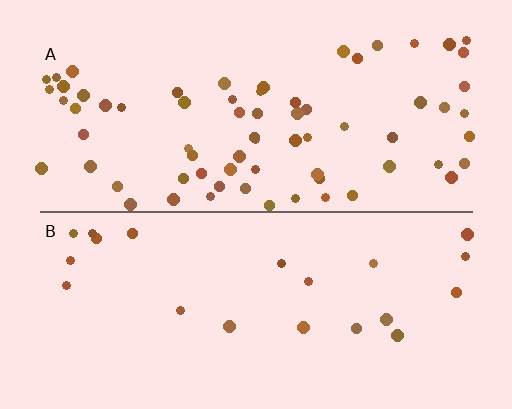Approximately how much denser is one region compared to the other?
Approximately 3.3× — region A over region B.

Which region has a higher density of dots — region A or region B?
A (the top).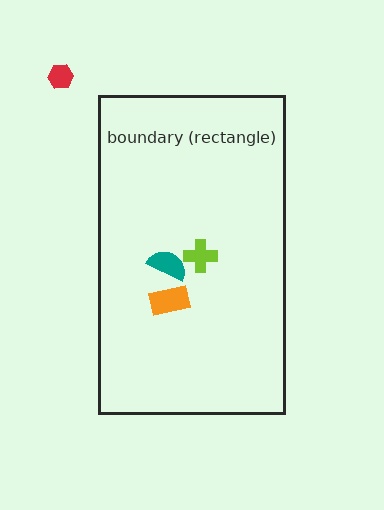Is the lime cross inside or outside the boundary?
Inside.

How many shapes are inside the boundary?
3 inside, 1 outside.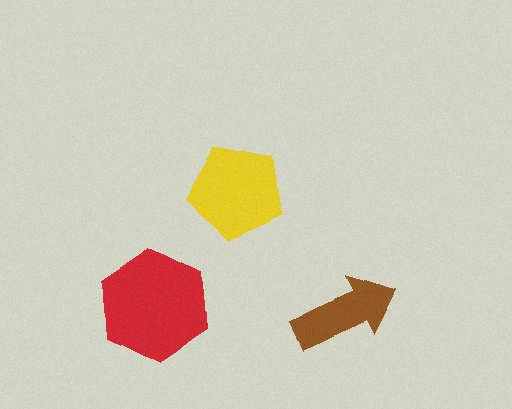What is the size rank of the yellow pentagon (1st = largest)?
2nd.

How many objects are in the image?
There are 3 objects in the image.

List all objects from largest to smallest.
The red hexagon, the yellow pentagon, the brown arrow.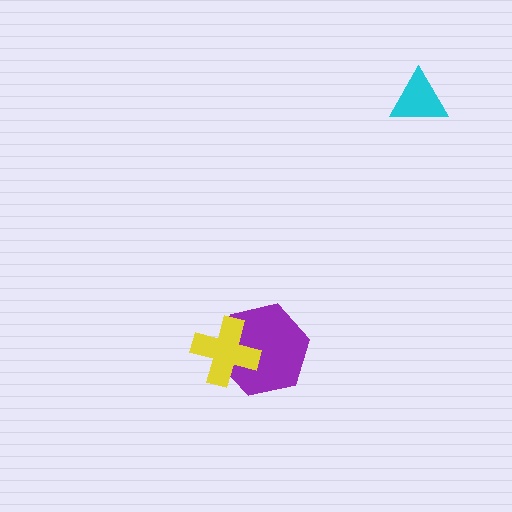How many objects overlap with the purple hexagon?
1 object overlaps with the purple hexagon.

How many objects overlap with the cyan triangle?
0 objects overlap with the cyan triangle.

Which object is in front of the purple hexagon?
The yellow cross is in front of the purple hexagon.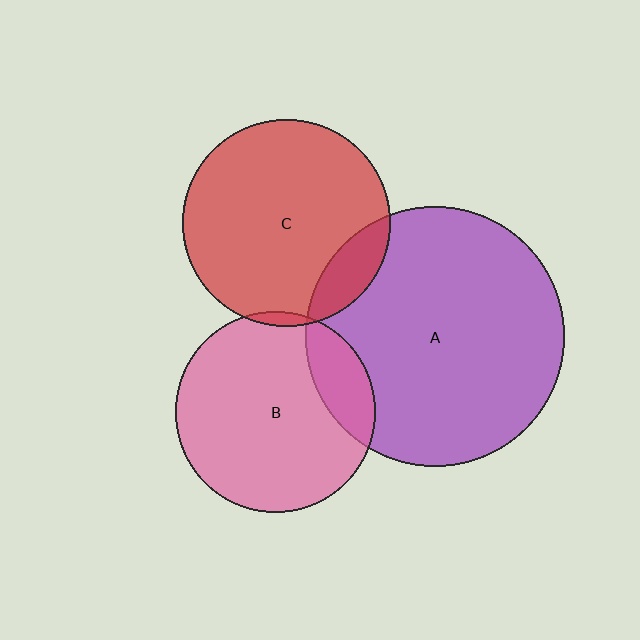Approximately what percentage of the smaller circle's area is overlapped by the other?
Approximately 5%.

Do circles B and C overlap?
Yes.